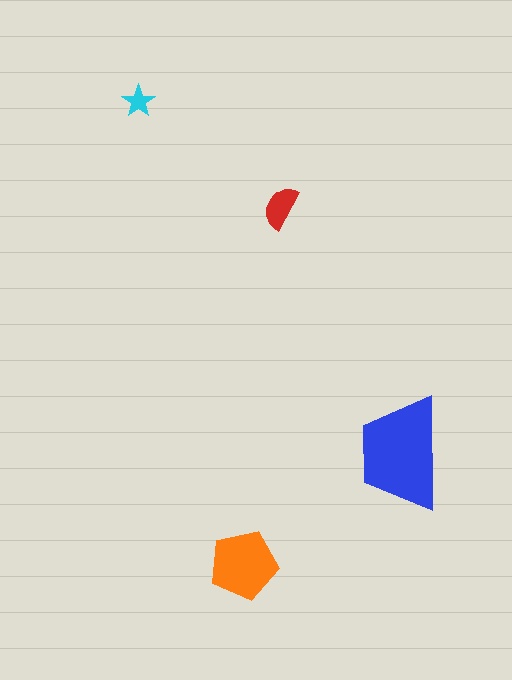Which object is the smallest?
The cyan star.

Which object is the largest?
The blue trapezoid.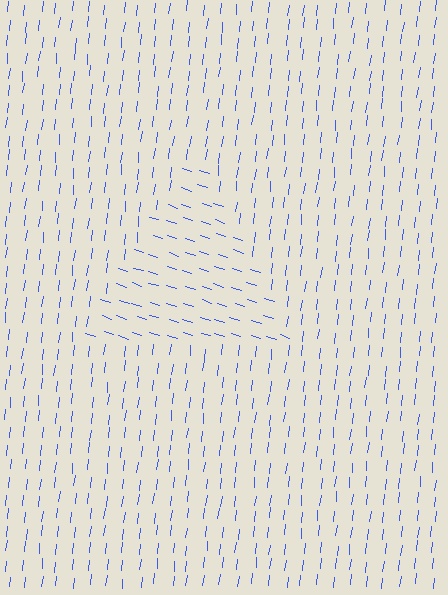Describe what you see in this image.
The image is filled with small blue line segments. A triangle region in the image has lines oriented differently from the surrounding lines, creating a visible texture boundary.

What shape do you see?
I see a triangle.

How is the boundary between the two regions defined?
The boundary is defined purely by a change in line orientation (approximately 79 degrees difference). All lines are the same color and thickness.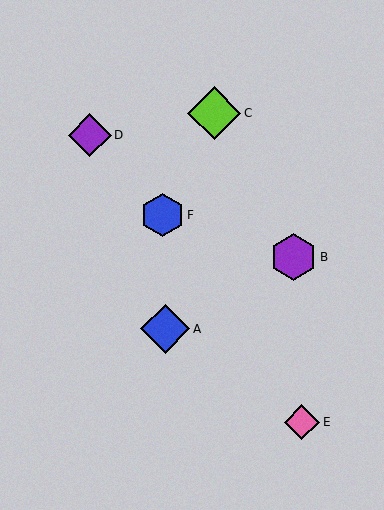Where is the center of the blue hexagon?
The center of the blue hexagon is at (163, 215).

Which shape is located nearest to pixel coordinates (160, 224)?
The blue hexagon (labeled F) at (163, 215) is nearest to that location.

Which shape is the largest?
The lime diamond (labeled C) is the largest.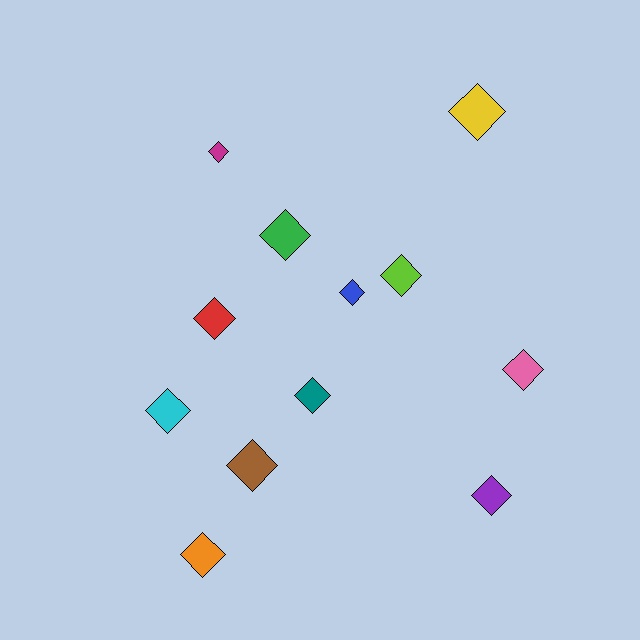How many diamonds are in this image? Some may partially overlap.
There are 12 diamonds.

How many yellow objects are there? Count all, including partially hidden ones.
There is 1 yellow object.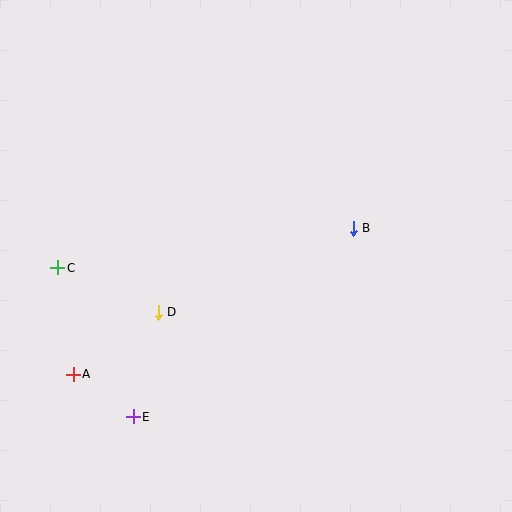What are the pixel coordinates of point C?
Point C is at (58, 268).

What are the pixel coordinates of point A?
Point A is at (73, 374).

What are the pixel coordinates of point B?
Point B is at (353, 228).